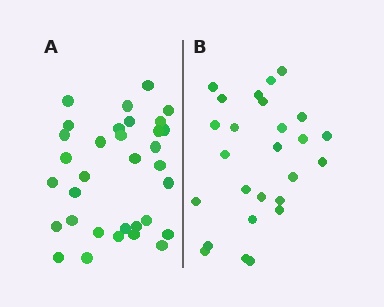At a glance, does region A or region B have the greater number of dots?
Region A (the left region) has more dots.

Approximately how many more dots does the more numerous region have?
Region A has roughly 8 or so more dots than region B.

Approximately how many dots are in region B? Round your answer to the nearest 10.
About 30 dots. (The exact count is 26, which rounds to 30.)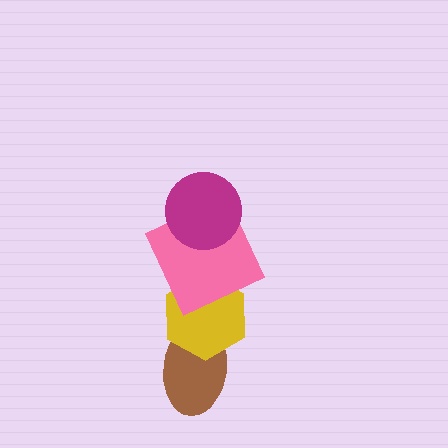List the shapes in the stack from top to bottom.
From top to bottom: the magenta circle, the pink square, the yellow hexagon, the brown ellipse.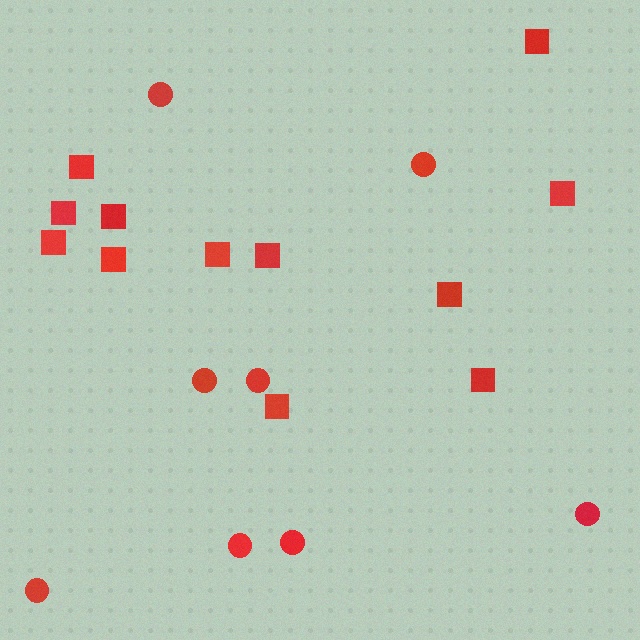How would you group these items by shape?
There are 2 groups: one group of circles (8) and one group of squares (12).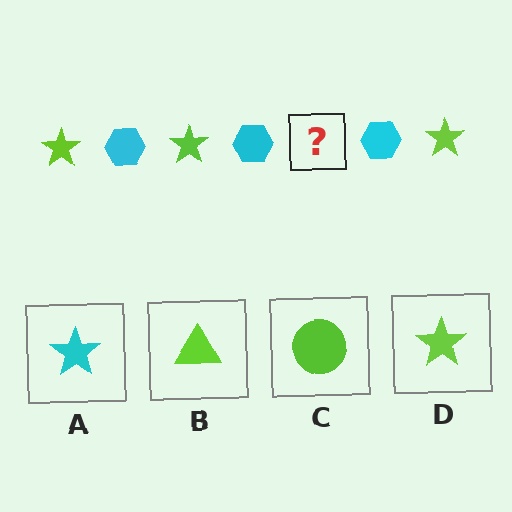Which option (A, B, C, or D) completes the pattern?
D.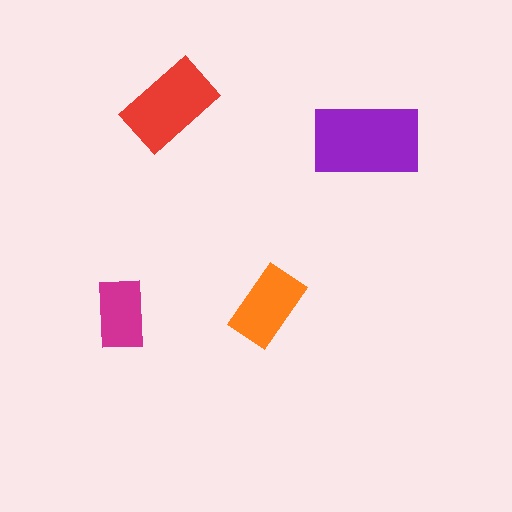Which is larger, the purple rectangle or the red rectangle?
The purple one.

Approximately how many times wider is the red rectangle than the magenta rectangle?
About 1.5 times wider.